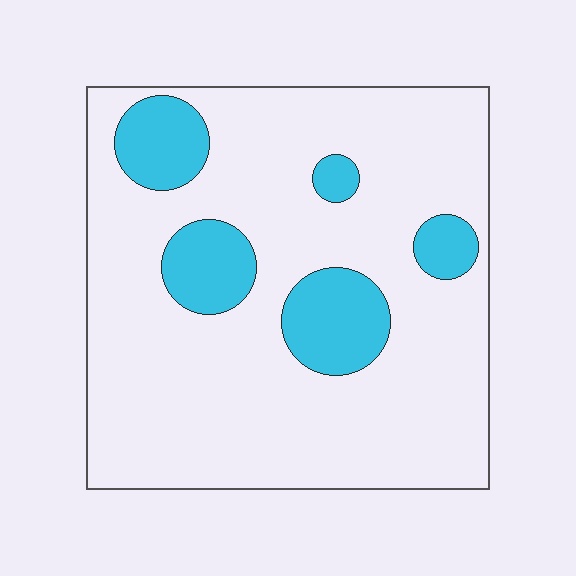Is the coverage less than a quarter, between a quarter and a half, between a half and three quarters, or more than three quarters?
Less than a quarter.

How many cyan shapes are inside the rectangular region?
5.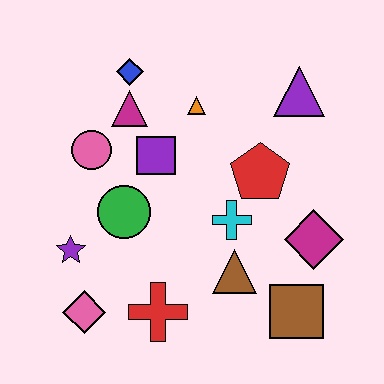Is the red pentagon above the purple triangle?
No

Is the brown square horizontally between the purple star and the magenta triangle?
No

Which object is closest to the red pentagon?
The cyan cross is closest to the red pentagon.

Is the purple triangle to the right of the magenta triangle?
Yes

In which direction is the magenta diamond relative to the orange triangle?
The magenta diamond is below the orange triangle.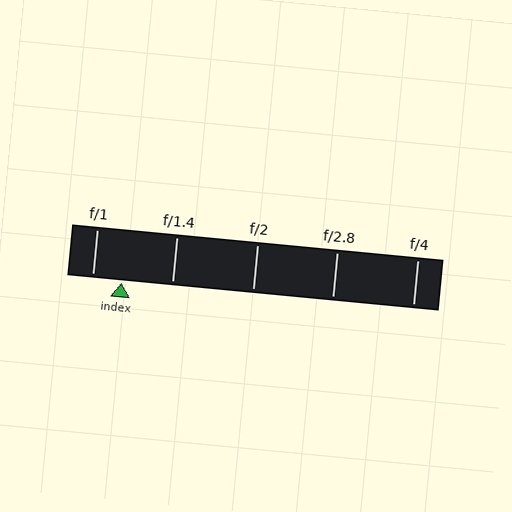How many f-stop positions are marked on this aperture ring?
There are 5 f-stop positions marked.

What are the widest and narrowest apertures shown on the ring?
The widest aperture shown is f/1 and the narrowest is f/4.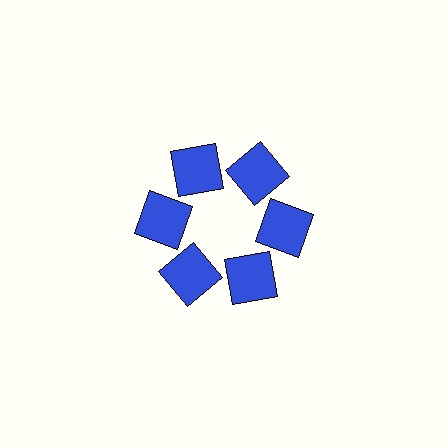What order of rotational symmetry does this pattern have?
This pattern has 6-fold rotational symmetry.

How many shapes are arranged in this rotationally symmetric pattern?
There are 6 shapes, arranged in 6 groups of 1.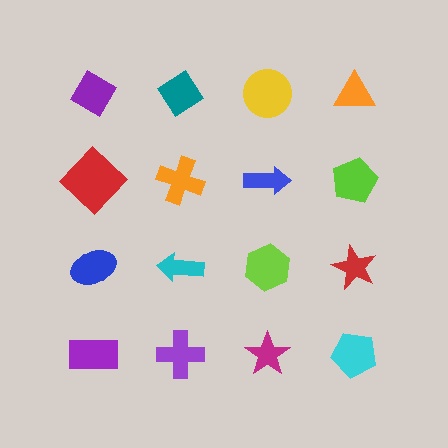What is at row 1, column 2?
A teal diamond.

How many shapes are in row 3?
4 shapes.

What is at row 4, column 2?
A purple cross.